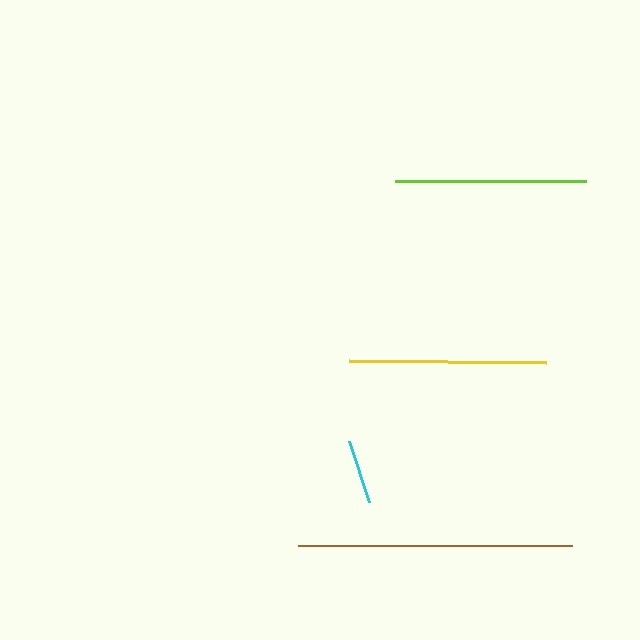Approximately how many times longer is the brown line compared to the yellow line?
The brown line is approximately 1.4 times the length of the yellow line.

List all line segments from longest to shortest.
From longest to shortest: brown, yellow, lime, cyan.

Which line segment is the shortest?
The cyan line is the shortest at approximately 65 pixels.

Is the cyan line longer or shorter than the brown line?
The brown line is longer than the cyan line.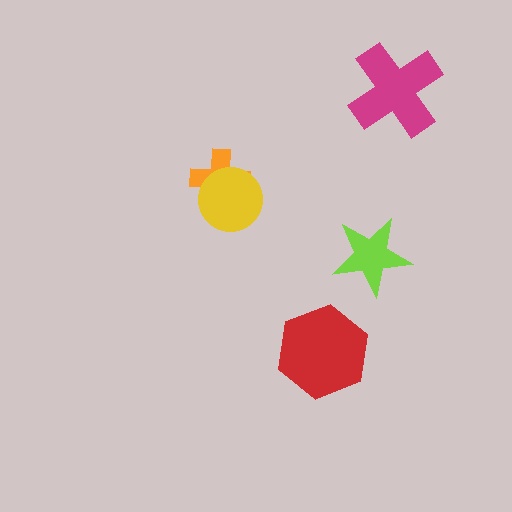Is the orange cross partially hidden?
Yes, it is partially covered by another shape.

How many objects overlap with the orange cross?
1 object overlaps with the orange cross.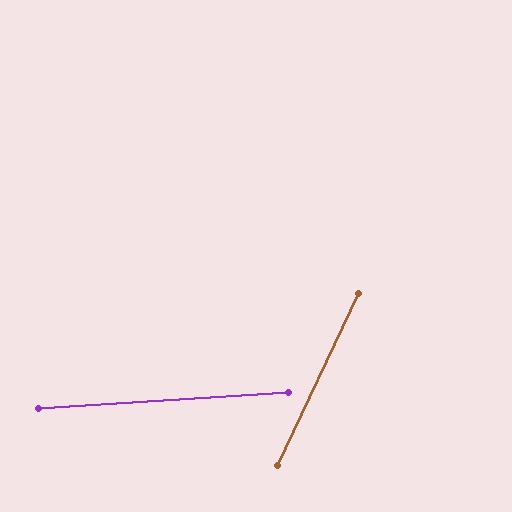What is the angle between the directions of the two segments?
Approximately 61 degrees.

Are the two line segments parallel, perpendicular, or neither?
Neither parallel nor perpendicular — they differ by about 61°.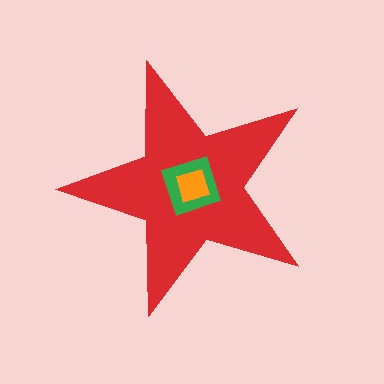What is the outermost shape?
The red star.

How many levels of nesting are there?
3.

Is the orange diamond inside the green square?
Yes.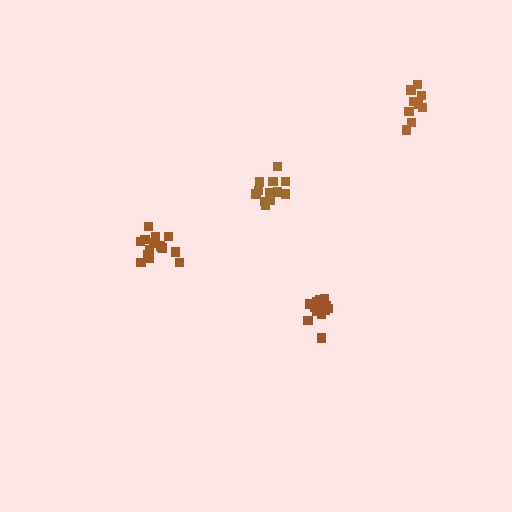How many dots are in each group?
Group 1: 13 dots, Group 2: 15 dots, Group 3: 15 dots, Group 4: 9 dots (52 total).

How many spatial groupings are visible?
There are 4 spatial groupings.